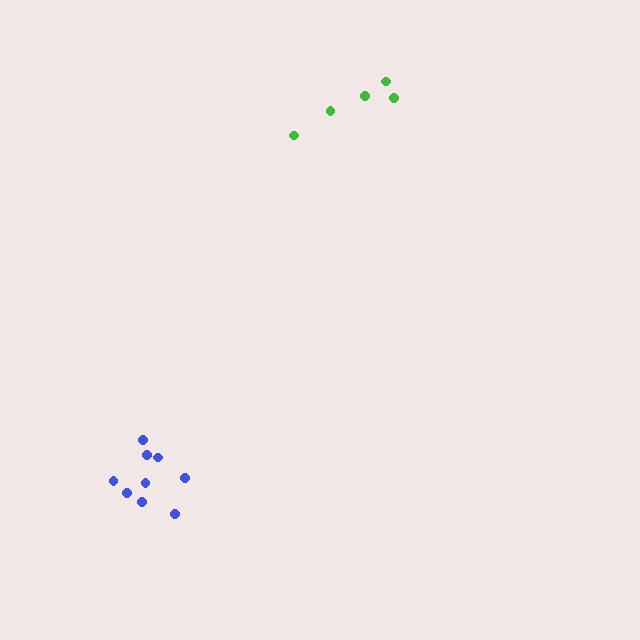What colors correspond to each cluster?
The clusters are colored: blue, green.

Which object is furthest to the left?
The blue cluster is leftmost.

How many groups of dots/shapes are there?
There are 2 groups.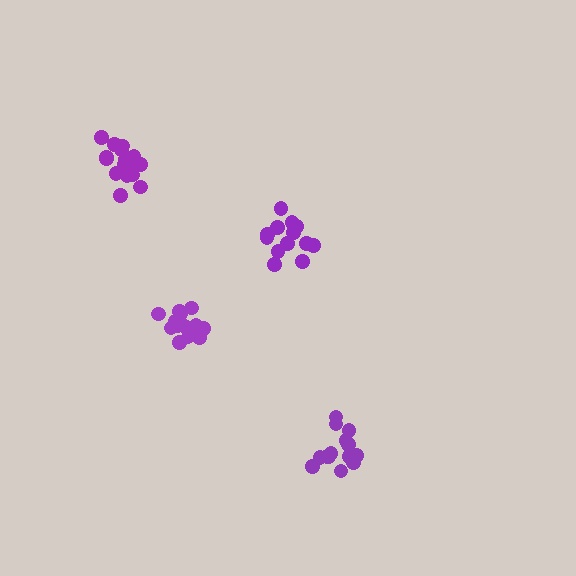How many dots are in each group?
Group 1: 14 dots, Group 2: 16 dots, Group 3: 14 dots, Group 4: 13 dots (57 total).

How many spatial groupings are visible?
There are 4 spatial groupings.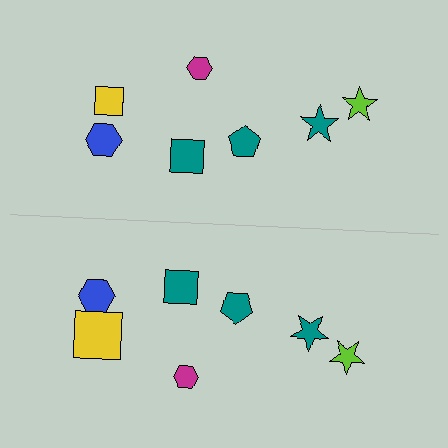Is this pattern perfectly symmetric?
No, the pattern is not perfectly symmetric. The yellow square on the bottom side has a different size than its mirror counterpart.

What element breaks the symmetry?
The yellow square on the bottom side has a different size than its mirror counterpart.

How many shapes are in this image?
There are 14 shapes in this image.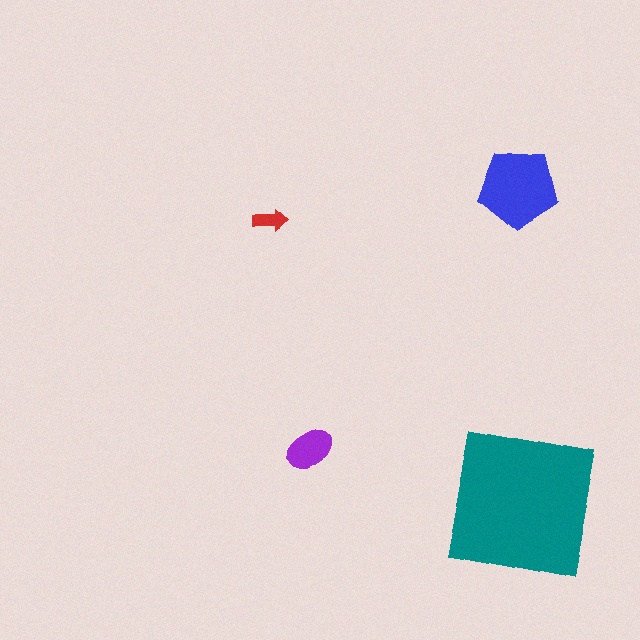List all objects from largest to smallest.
The teal square, the blue pentagon, the purple ellipse, the red arrow.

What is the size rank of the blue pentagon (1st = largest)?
2nd.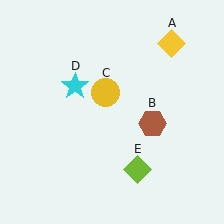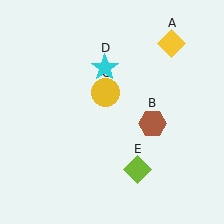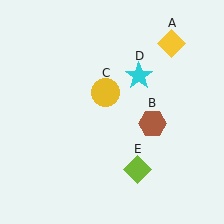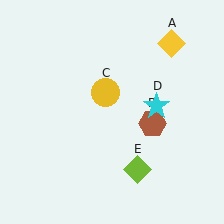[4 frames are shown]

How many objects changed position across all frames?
1 object changed position: cyan star (object D).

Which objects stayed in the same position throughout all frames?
Yellow diamond (object A) and brown hexagon (object B) and yellow circle (object C) and lime diamond (object E) remained stationary.